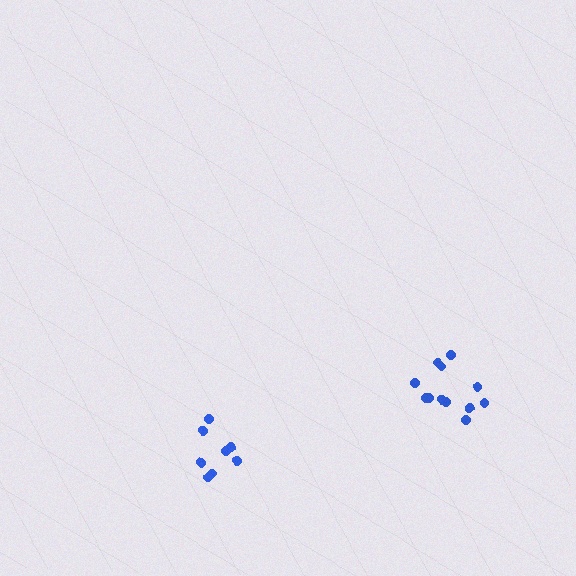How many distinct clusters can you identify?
There are 2 distinct clusters.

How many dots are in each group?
Group 1: 12 dots, Group 2: 8 dots (20 total).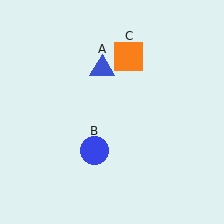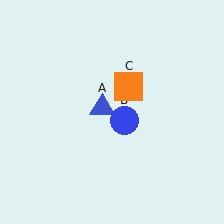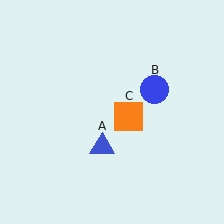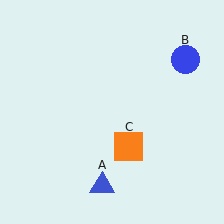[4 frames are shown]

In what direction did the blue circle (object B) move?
The blue circle (object B) moved up and to the right.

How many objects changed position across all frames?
3 objects changed position: blue triangle (object A), blue circle (object B), orange square (object C).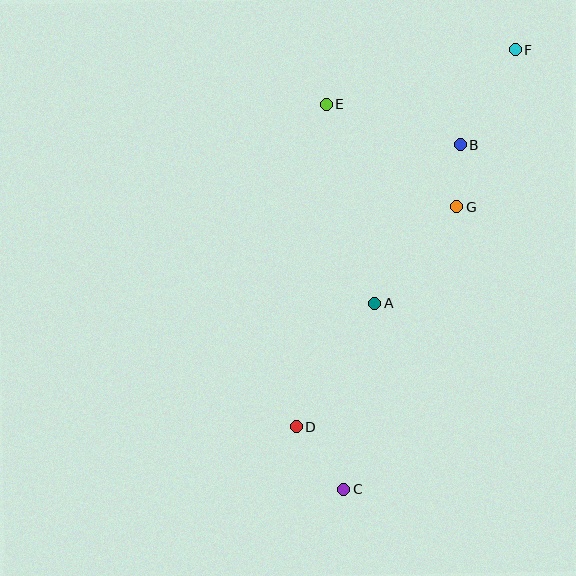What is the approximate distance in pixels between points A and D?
The distance between A and D is approximately 146 pixels.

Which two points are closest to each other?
Points B and G are closest to each other.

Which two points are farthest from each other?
Points C and F are farthest from each other.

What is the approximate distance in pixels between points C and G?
The distance between C and G is approximately 304 pixels.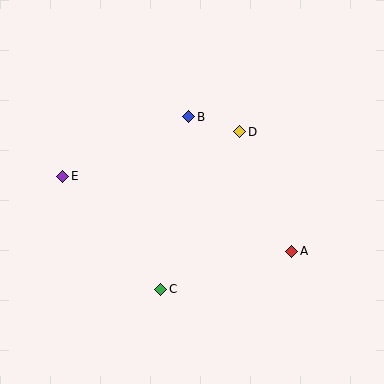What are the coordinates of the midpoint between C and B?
The midpoint between C and B is at (175, 203).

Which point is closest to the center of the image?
Point B at (189, 117) is closest to the center.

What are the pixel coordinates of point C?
Point C is at (161, 289).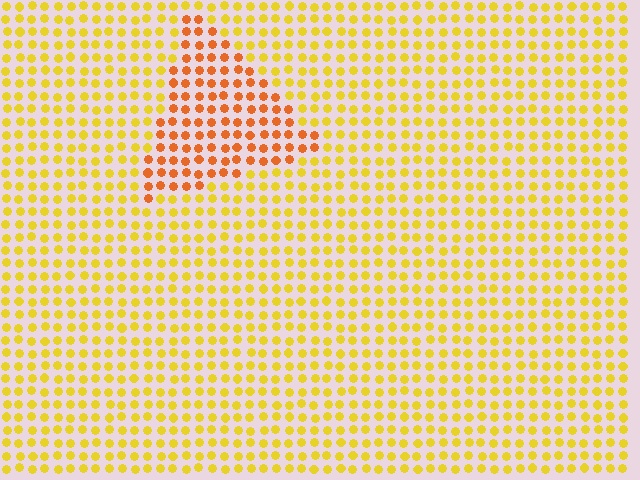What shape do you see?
I see a triangle.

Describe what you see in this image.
The image is filled with small yellow elements in a uniform arrangement. A triangle-shaped region is visible where the elements are tinted to a slightly different hue, forming a subtle color boundary.